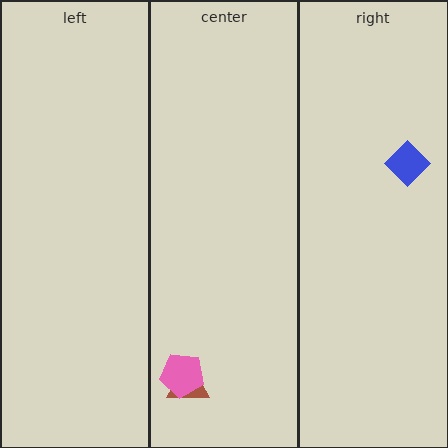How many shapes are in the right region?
1.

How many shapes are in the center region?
2.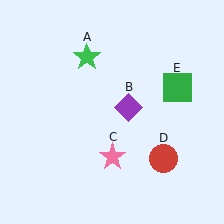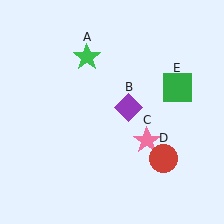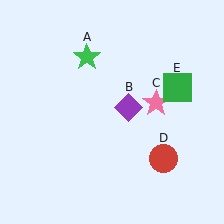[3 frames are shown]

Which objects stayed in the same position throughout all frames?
Green star (object A) and purple diamond (object B) and red circle (object D) and green square (object E) remained stationary.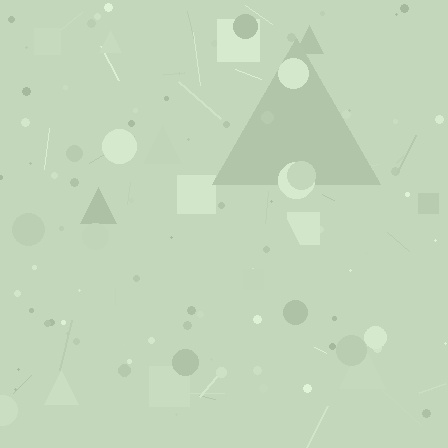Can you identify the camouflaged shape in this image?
The camouflaged shape is a triangle.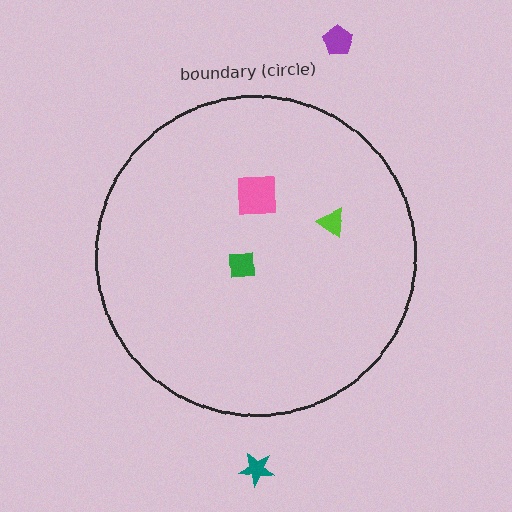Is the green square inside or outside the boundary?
Inside.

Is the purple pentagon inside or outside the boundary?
Outside.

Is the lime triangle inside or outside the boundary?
Inside.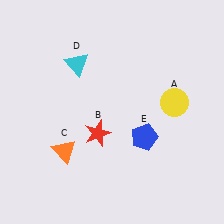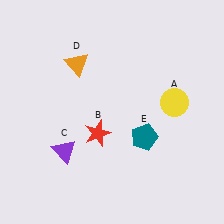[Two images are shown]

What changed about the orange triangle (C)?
In Image 1, C is orange. In Image 2, it changed to purple.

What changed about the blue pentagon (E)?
In Image 1, E is blue. In Image 2, it changed to teal.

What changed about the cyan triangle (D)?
In Image 1, D is cyan. In Image 2, it changed to orange.